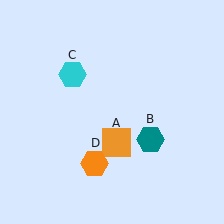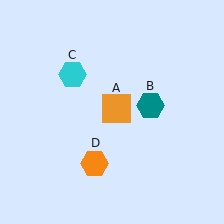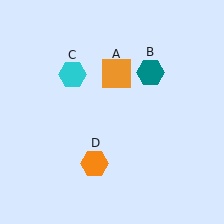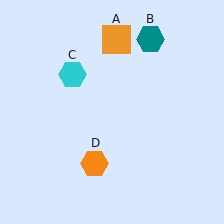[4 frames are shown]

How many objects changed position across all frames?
2 objects changed position: orange square (object A), teal hexagon (object B).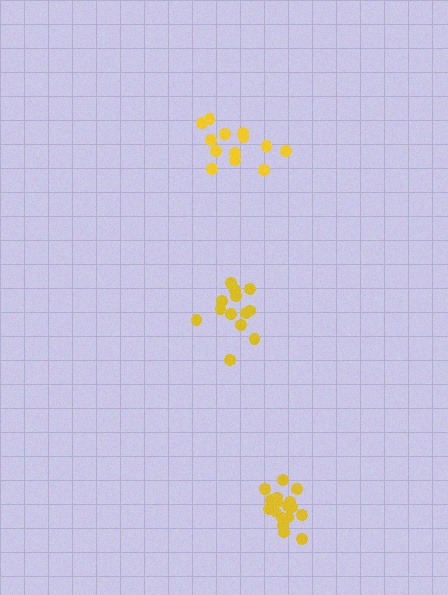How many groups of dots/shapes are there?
There are 3 groups.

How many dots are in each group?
Group 1: 17 dots, Group 2: 13 dots, Group 3: 13 dots (43 total).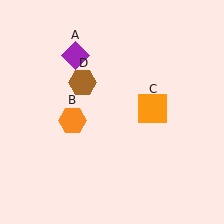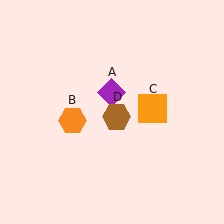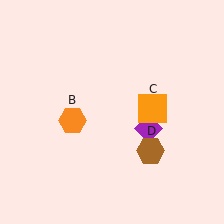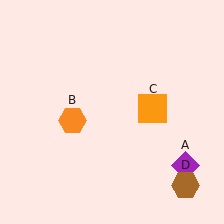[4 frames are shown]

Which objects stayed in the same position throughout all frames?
Orange hexagon (object B) and orange square (object C) remained stationary.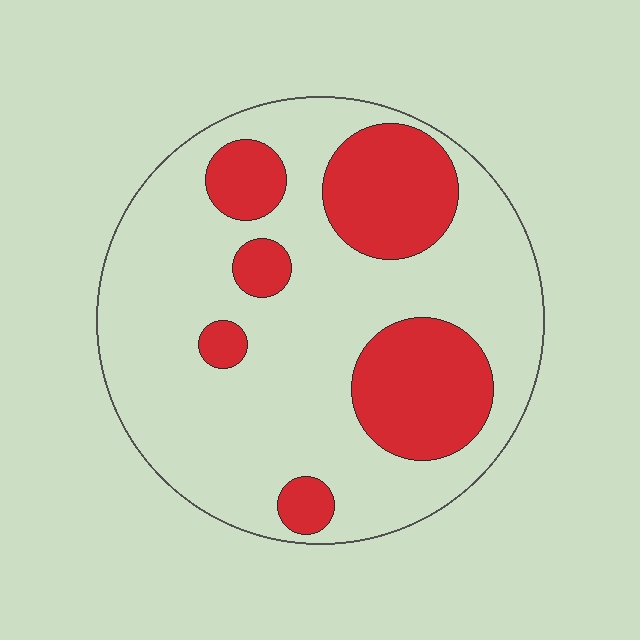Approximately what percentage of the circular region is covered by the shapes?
Approximately 30%.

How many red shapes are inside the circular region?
6.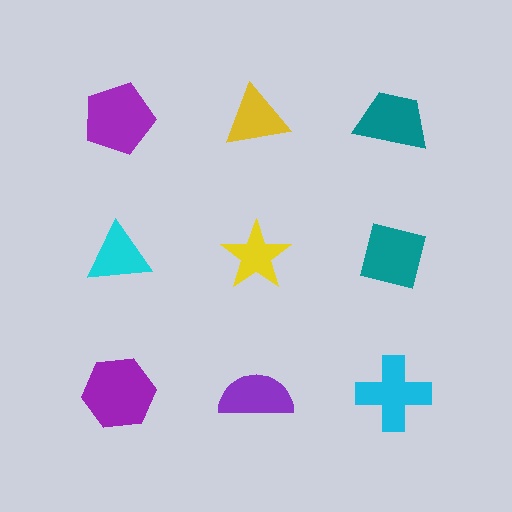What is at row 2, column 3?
A teal square.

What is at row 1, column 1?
A purple pentagon.